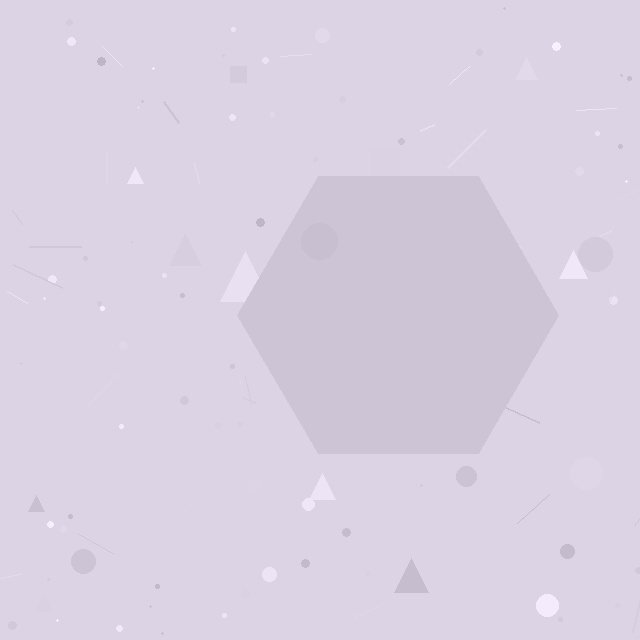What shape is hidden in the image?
A hexagon is hidden in the image.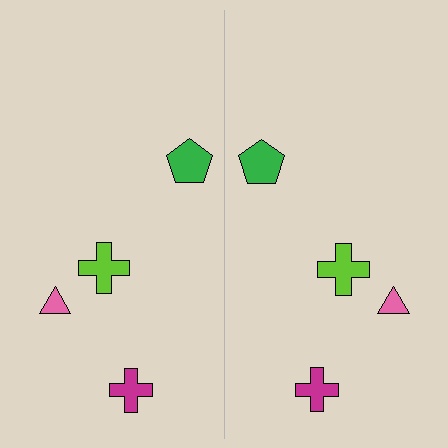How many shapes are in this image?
There are 8 shapes in this image.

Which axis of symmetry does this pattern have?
The pattern has a vertical axis of symmetry running through the center of the image.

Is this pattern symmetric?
Yes, this pattern has bilateral (reflection) symmetry.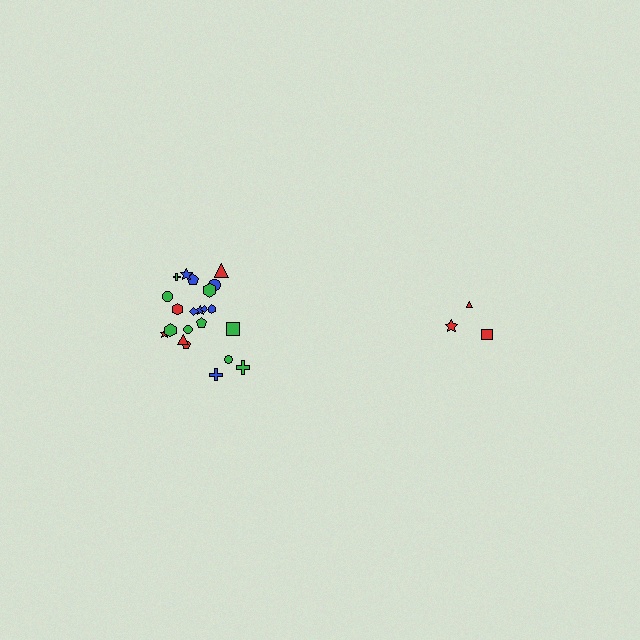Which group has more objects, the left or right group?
The left group.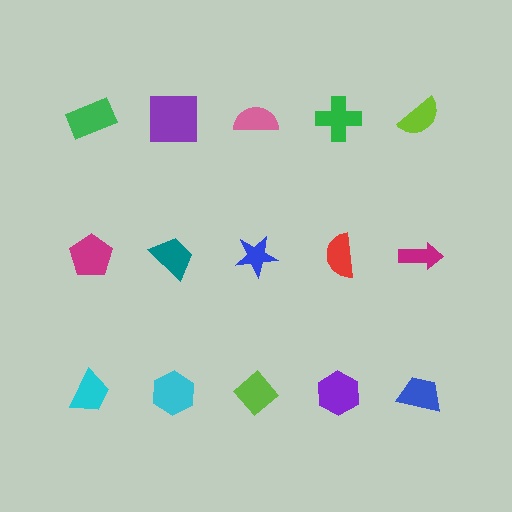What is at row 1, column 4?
A green cross.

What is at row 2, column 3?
A blue star.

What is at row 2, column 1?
A magenta pentagon.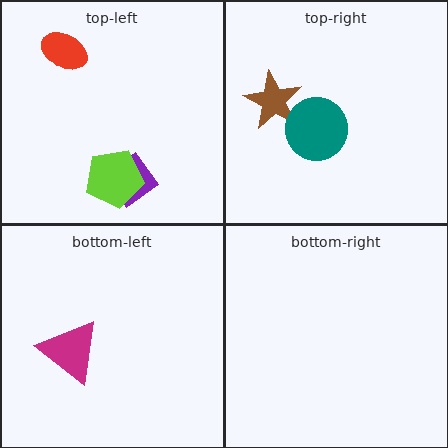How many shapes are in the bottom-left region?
1.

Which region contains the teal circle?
The top-right region.